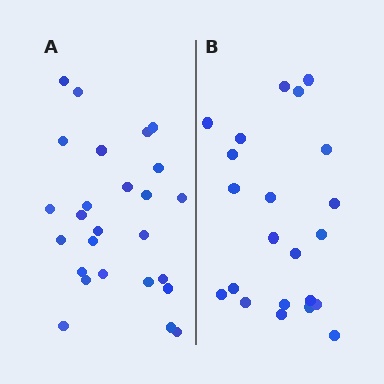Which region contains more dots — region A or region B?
Region A (the left region) has more dots.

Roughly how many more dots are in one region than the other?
Region A has about 4 more dots than region B.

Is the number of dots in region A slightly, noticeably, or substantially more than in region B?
Region A has only slightly more — the two regions are fairly close. The ratio is roughly 1.2 to 1.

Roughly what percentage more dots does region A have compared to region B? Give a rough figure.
About 20% more.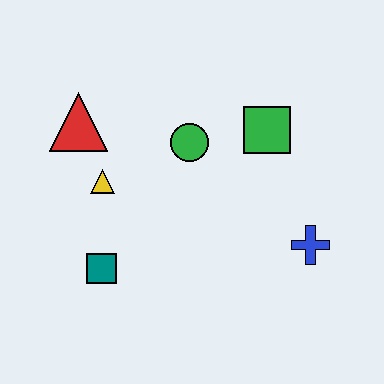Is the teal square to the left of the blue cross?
Yes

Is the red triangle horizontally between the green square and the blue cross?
No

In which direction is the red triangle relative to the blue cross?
The red triangle is to the left of the blue cross.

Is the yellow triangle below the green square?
Yes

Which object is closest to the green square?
The green circle is closest to the green square.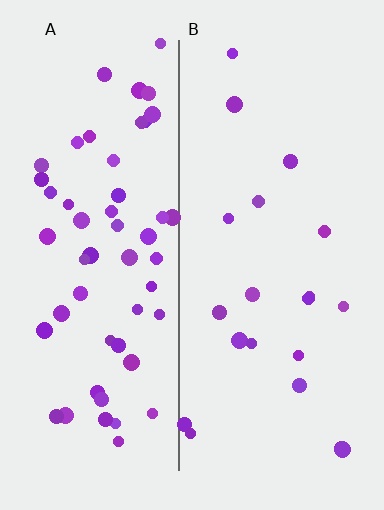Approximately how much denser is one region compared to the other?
Approximately 2.7× — region A over region B.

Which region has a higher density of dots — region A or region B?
A (the left).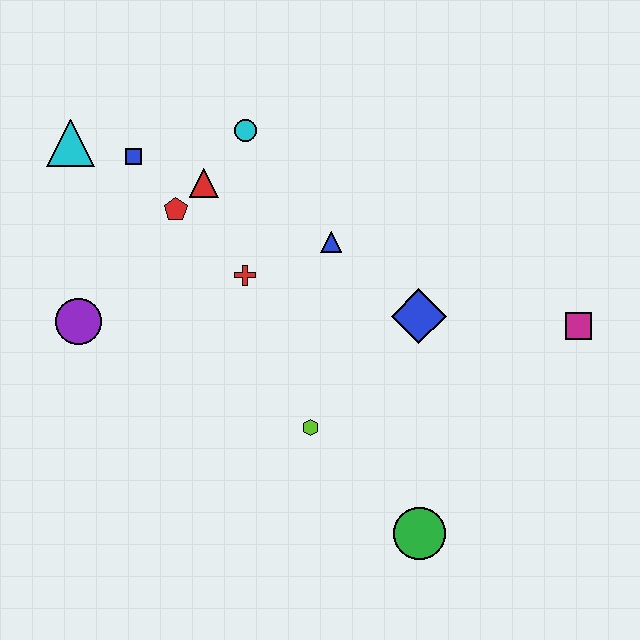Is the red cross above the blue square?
No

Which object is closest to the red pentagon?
The red triangle is closest to the red pentagon.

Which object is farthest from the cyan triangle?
The magenta square is farthest from the cyan triangle.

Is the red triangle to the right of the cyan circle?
No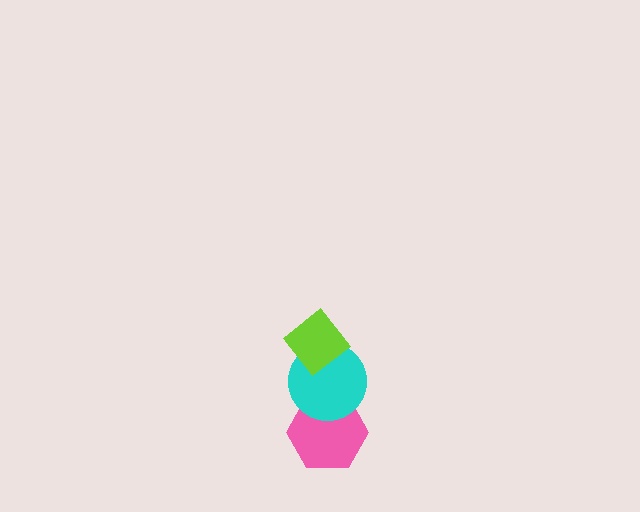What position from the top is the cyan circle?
The cyan circle is 2nd from the top.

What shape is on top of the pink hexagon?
The cyan circle is on top of the pink hexagon.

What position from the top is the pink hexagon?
The pink hexagon is 3rd from the top.